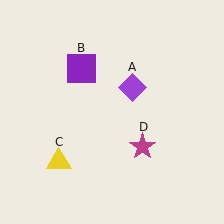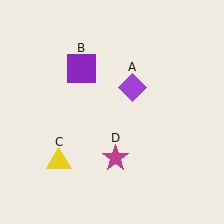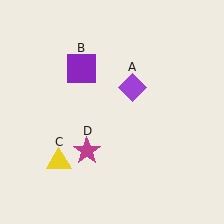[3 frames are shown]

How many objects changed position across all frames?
1 object changed position: magenta star (object D).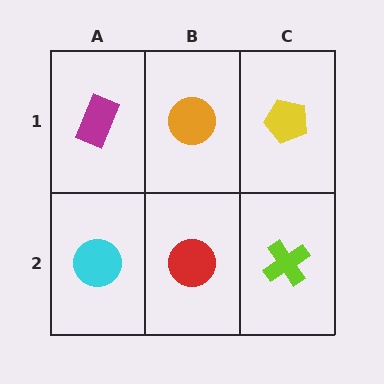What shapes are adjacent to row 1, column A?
A cyan circle (row 2, column A), an orange circle (row 1, column B).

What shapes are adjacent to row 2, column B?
An orange circle (row 1, column B), a cyan circle (row 2, column A), a lime cross (row 2, column C).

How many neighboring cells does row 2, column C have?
2.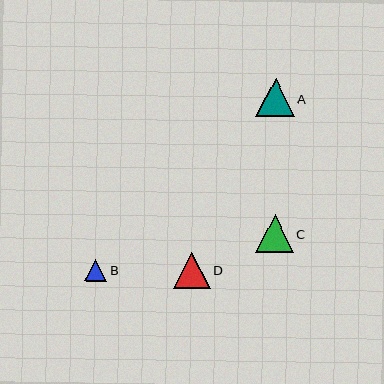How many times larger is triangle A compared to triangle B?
Triangle A is approximately 1.7 times the size of triangle B.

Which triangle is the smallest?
Triangle B is the smallest with a size of approximately 22 pixels.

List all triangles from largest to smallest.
From largest to smallest: A, C, D, B.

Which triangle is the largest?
Triangle A is the largest with a size of approximately 38 pixels.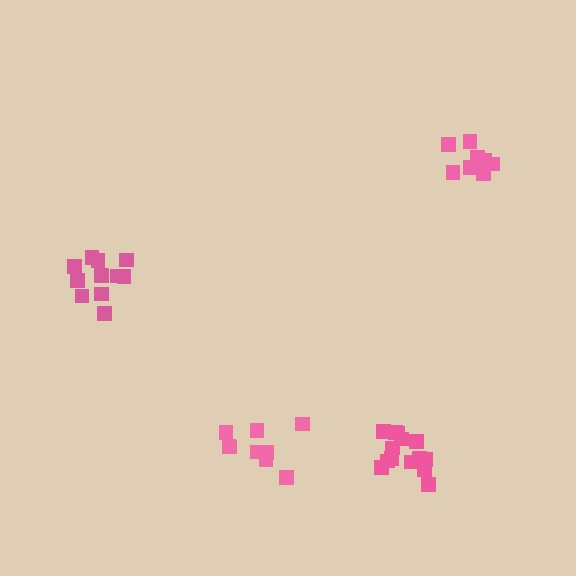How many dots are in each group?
Group 1: 14 dots, Group 2: 9 dots, Group 3: 9 dots, Group 4: 11 dots (43 total).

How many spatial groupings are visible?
There are 4 spatial groupings.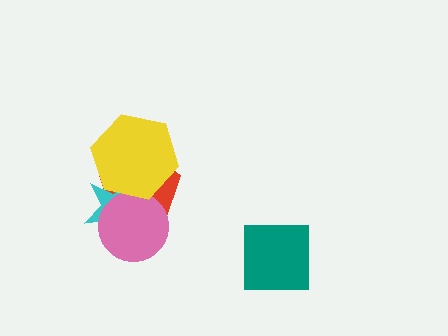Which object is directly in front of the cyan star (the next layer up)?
The pink circle is directly in front of the cyan star.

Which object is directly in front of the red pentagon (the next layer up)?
The cyan star is directly in front of the red pentagon.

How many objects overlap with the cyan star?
3 objects overlap with the cyan star.